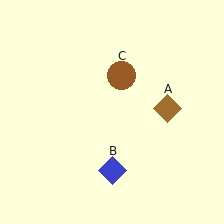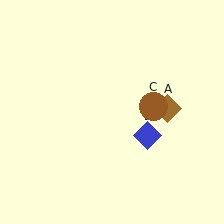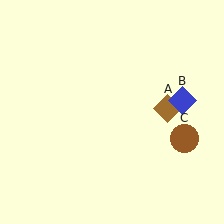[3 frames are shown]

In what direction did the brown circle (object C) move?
The brown circle (object C) moved down and to the right.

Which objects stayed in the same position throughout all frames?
Brown diamond (object A) remained stationary.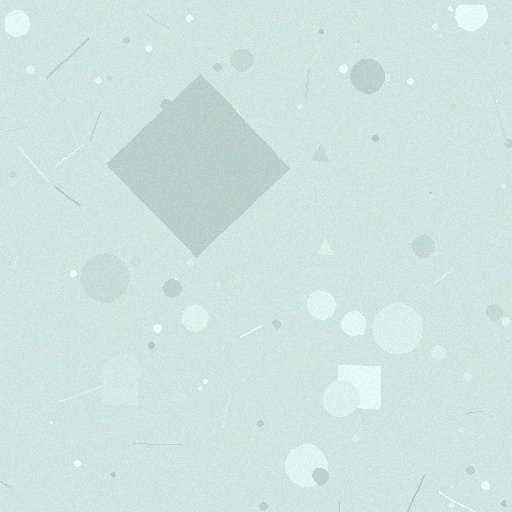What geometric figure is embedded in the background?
A diamond is embedded in the background.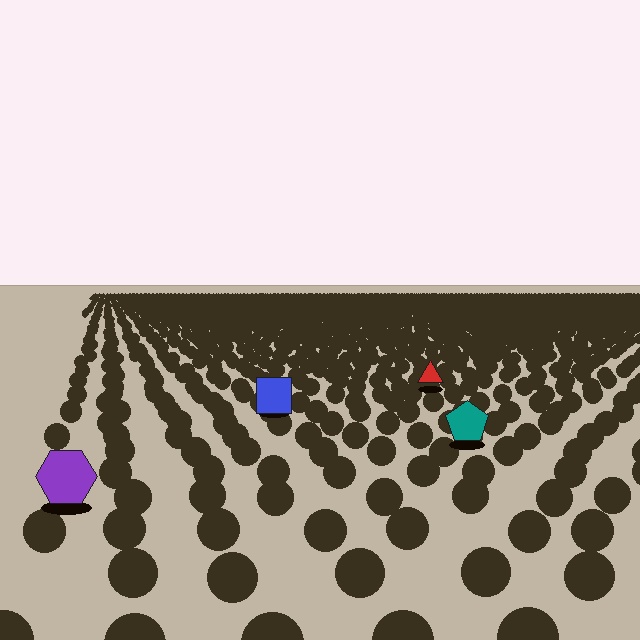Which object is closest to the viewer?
The purple hexagon is closest. The texture marks near it are larger and more spread out.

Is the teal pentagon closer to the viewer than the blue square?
Yes. The teal pentagon is closer — you can tell from the texture gradient: the ground texture is coarser near it.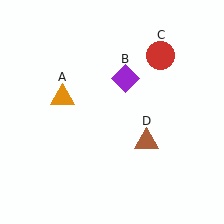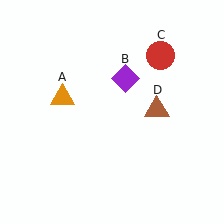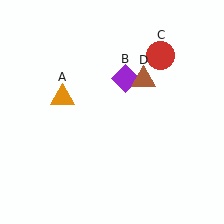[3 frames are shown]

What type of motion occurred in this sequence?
The brown triangle (object D) rotated counterclockwise around the center of the scene.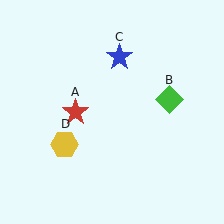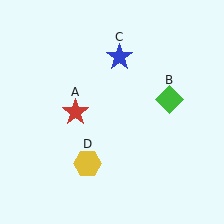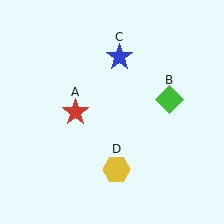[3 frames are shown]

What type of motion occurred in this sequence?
The yellow hexagon (object D) rotated counterclockwise around the center of the scene.